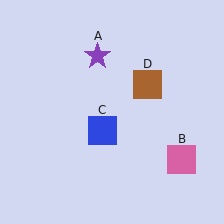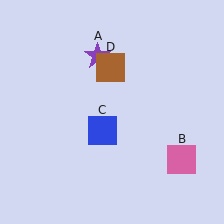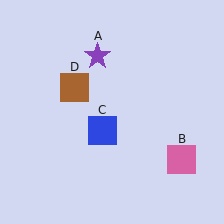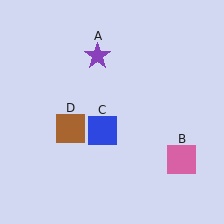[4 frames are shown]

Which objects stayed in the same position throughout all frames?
Purple star (object A) and pink square (object B) and blue square (object C) remained stationary.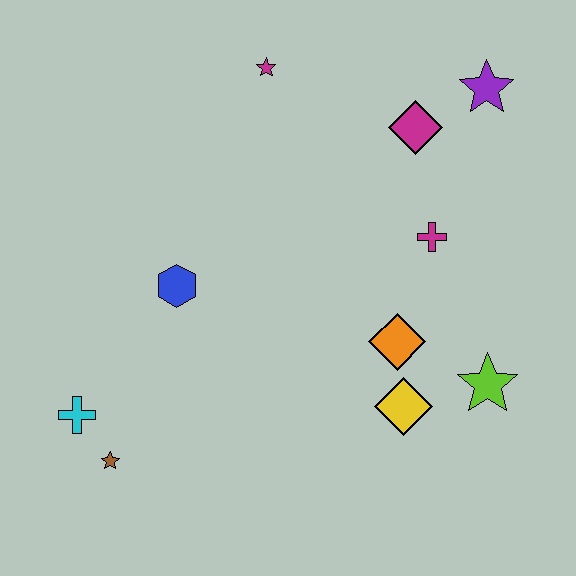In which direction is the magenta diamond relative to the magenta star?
The magenta diamond is to the right of the magenta star.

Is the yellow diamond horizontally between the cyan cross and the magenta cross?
Yes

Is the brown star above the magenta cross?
No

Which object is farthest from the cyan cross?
The purple star is farthest from the cyan cross.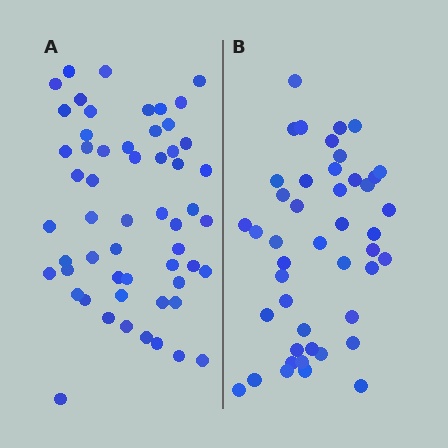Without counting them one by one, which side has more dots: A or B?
Region A (the left region) has more dots.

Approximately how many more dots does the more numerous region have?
Region A has roughly 12 or so more dots than region B.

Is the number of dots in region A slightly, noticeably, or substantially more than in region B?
Region A has only slightly more — the two regions are fairly close. The ratio is roughly 1.2 to 1.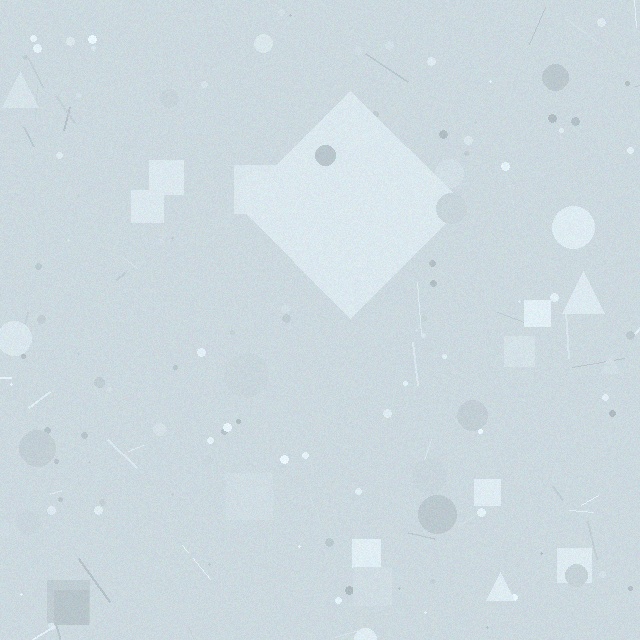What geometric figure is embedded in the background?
A diamond is embedded in the background.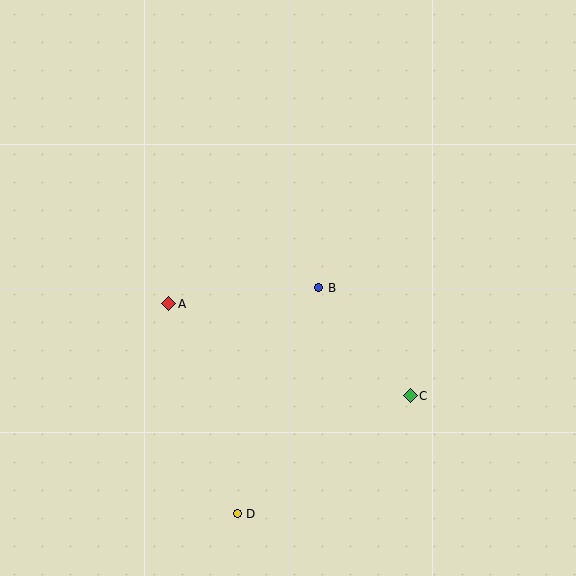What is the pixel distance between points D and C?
The distance between D and C is 210 pixels.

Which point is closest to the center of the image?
Point B at (319, 288) is closest to the center.